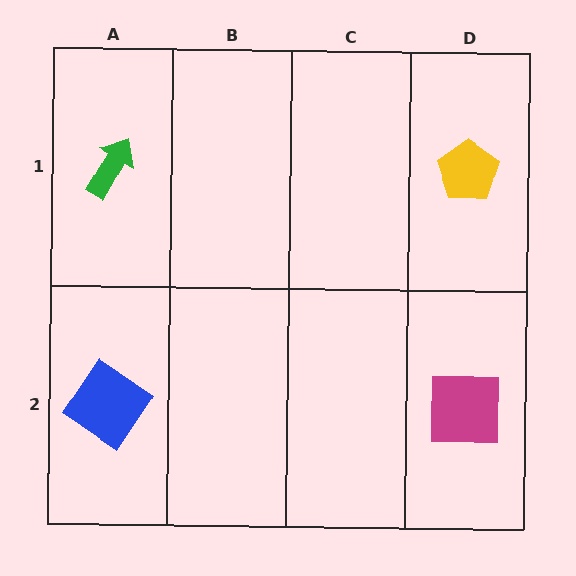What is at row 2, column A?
A blue diamond.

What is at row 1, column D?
A yellow pentagon.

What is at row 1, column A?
A green arrow.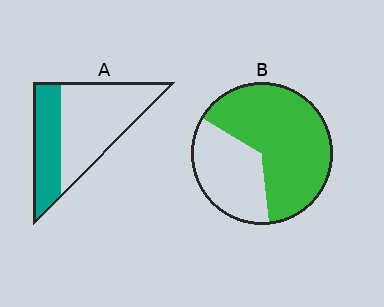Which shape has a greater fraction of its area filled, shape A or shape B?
Shape B.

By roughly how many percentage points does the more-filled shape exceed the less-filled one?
By roughly 30 percentage points (B over A).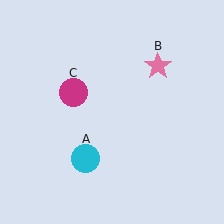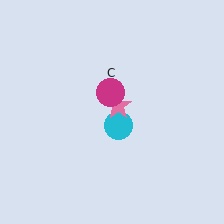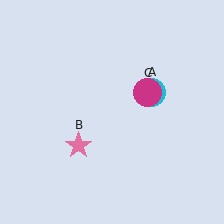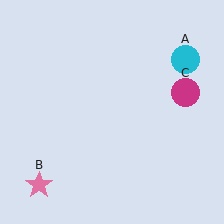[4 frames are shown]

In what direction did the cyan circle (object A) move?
The cyan circle (object A) moved up and to the right.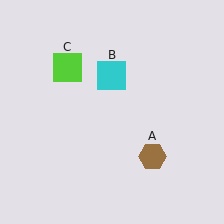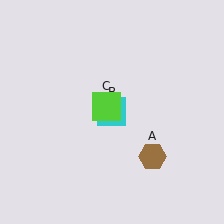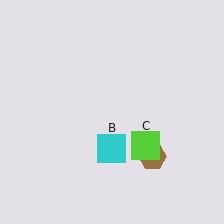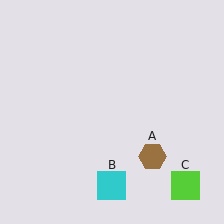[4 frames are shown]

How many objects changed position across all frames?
2 objects changed position: cyan square (object B), lime square (object C).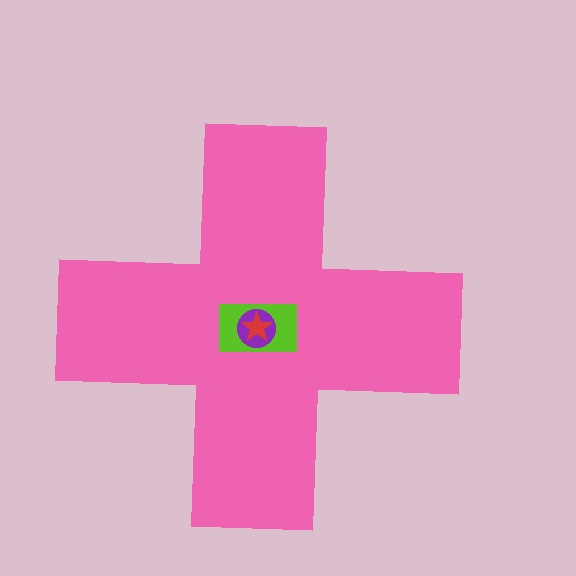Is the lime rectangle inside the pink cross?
Yes.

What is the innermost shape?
The red star.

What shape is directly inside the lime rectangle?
The purple circle.